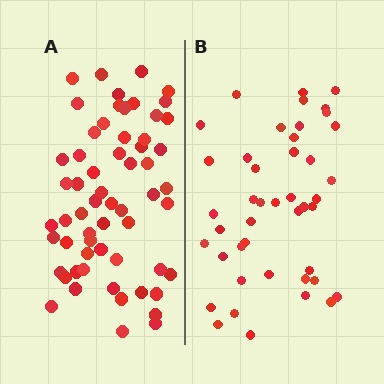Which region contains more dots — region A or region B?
Region A (the left region) has more dots.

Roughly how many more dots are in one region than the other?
Region A has approximately 15 more dots than region B.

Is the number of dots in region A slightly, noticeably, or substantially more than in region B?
Region A has noticeably more, but not dramatically so. The ratio is roughly 1.4 to 1.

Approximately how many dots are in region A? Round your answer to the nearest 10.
About 60 dots.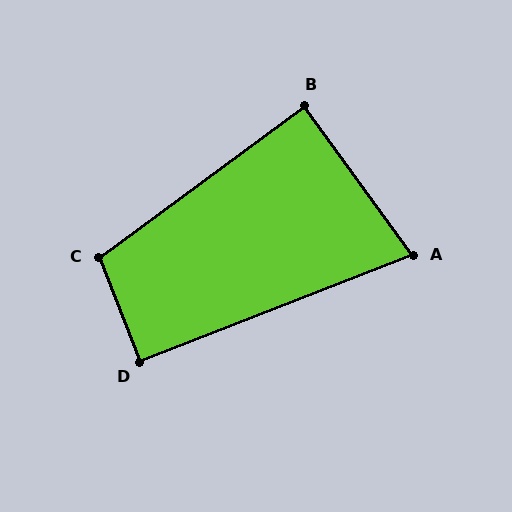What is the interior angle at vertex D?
Approximately 90 degrees (approximately right).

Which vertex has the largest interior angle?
C, at approximately 105 degrees.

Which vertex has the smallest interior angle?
A, at approximately 75 degrees.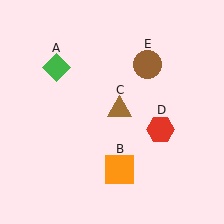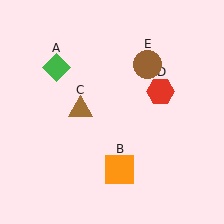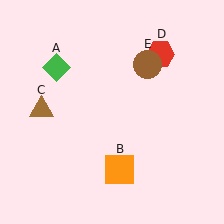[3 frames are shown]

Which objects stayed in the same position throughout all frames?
Green diamond (object A) and orange square (object B) and brown circle (object E) remained stationary.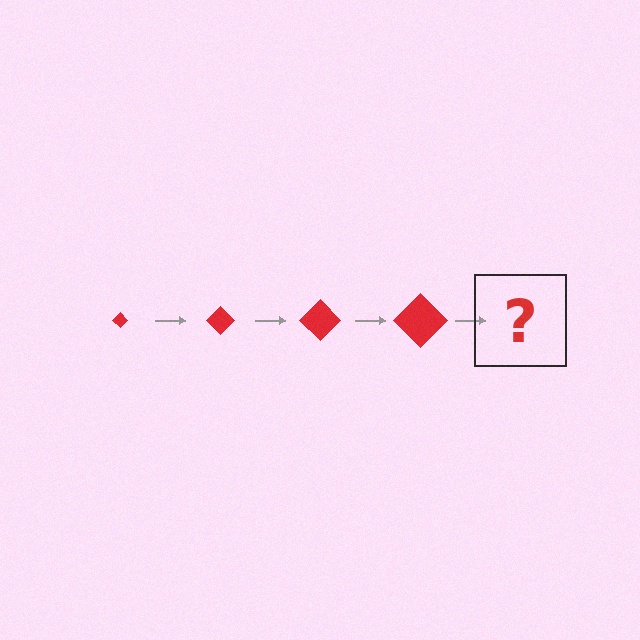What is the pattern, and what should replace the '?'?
The pattern is that the diamond gets progressively larger each step. The '?' should be a red diamond, larger than the previous one.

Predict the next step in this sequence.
The next step is a red diamond, larger than the previous one.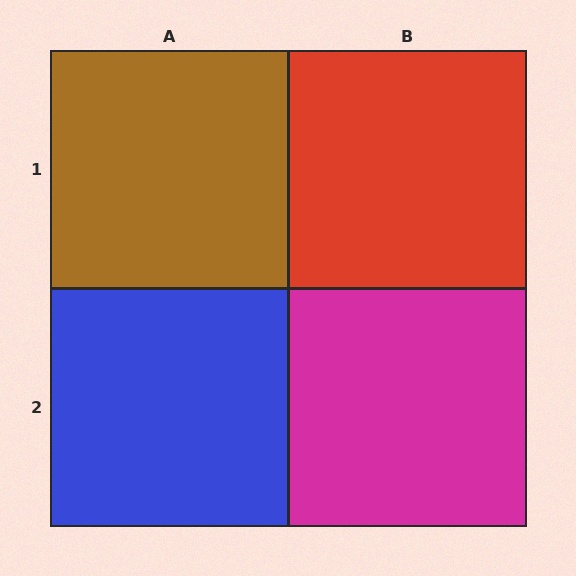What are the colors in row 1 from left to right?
Brown, red.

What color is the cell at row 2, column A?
Blue.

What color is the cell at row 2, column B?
Magenta.